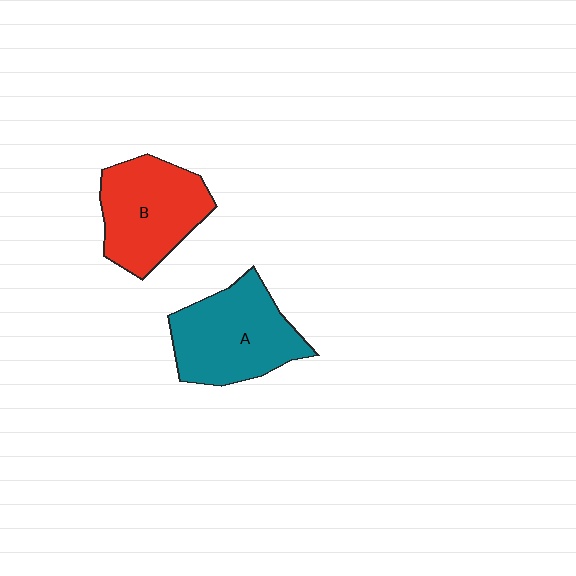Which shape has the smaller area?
Shape B (red).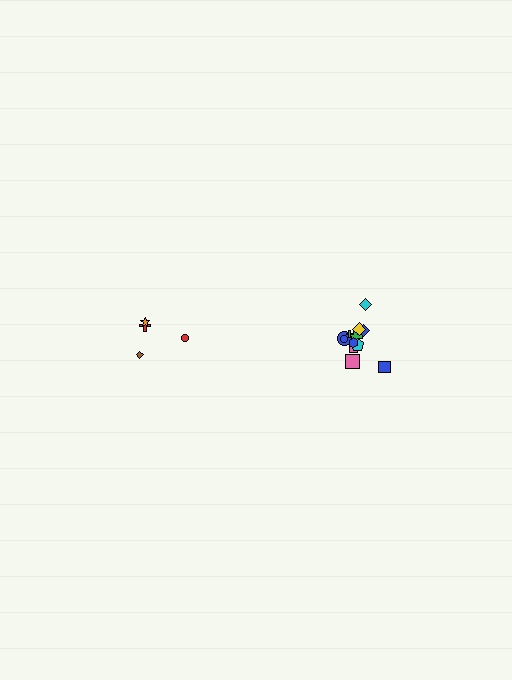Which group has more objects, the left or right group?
The right group.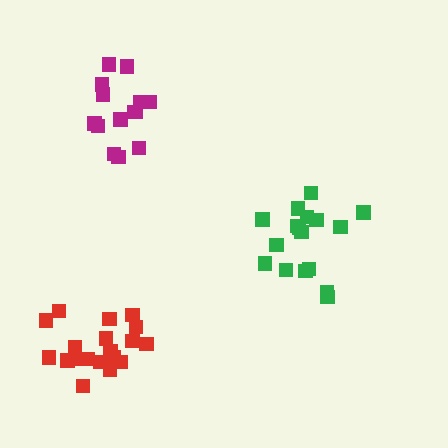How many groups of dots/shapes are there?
There are 3 groups.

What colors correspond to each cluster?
The clusters are colored: magenta, green, red.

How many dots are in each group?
Group 1: 14 dots, Group 2: 17 dots, Group 3: 19 dots (50 total).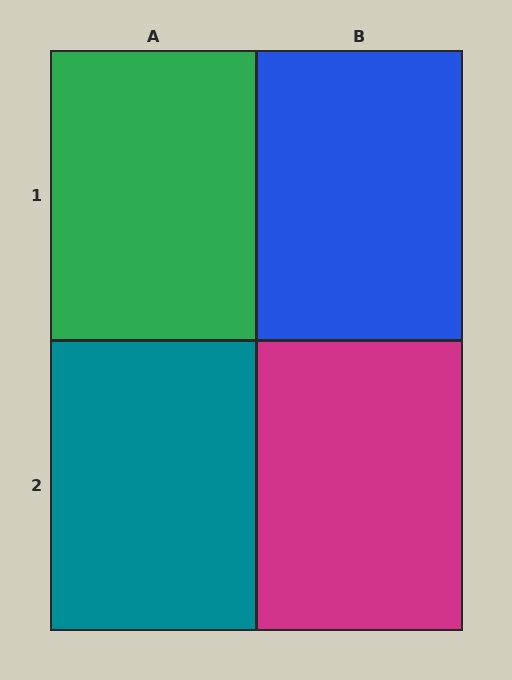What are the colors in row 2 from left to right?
Teal, magenta.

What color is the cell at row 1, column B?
Blue.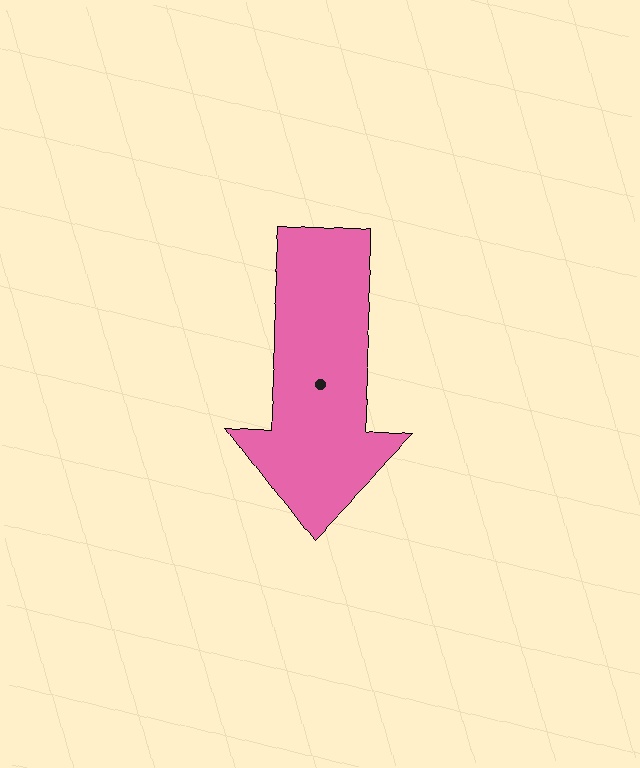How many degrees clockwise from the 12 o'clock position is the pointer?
Approximately 183 degrees.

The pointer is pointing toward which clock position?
Roughly 6 o'clock.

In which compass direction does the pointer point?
South.